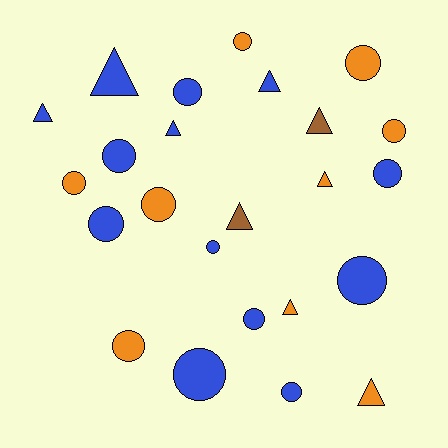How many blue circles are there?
There are 9 blue circles.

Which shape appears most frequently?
Circle, with 15 objects.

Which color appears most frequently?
Blue, with 13 objects.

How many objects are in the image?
There are 24 objects.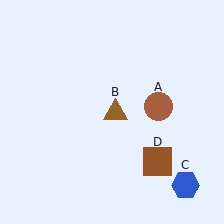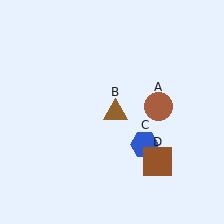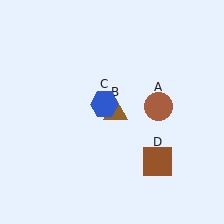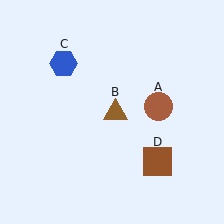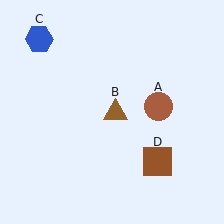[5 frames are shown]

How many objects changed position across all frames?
1 object changed position: blue hexagon (object C).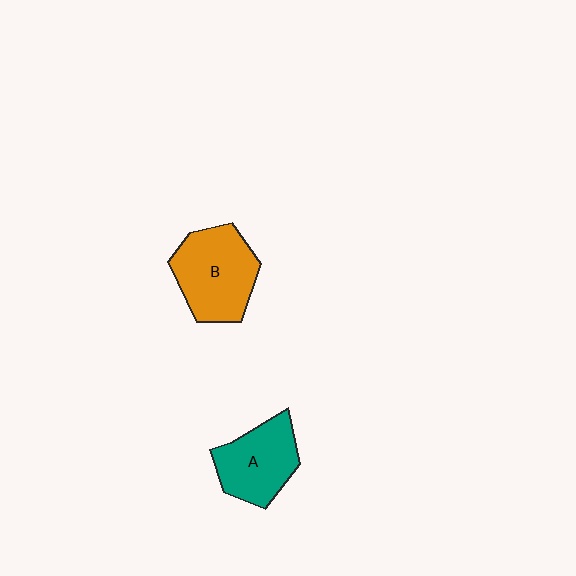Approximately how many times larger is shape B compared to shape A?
Approximately 1.2 times.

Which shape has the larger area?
Shape B (orange).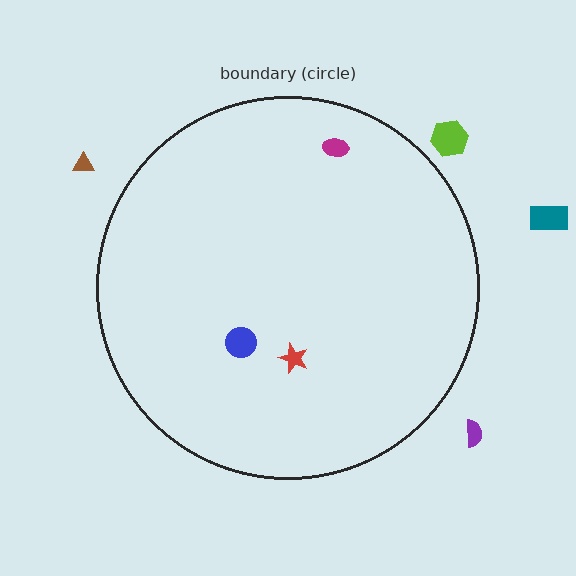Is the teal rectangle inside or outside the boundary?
Outside.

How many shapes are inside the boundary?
3 inside, 4 outside.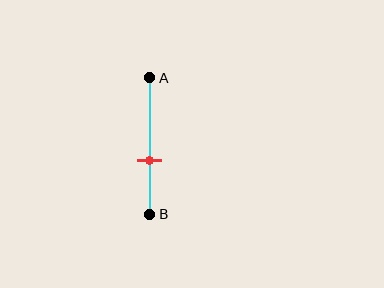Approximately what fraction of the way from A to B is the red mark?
The red mark is approximately 60% of the way from A to B.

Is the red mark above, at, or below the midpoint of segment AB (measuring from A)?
The red mark is below the midpoint of segment AB.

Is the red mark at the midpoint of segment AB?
No, the mark is at about 60% from A, not at the 50% midpoint.